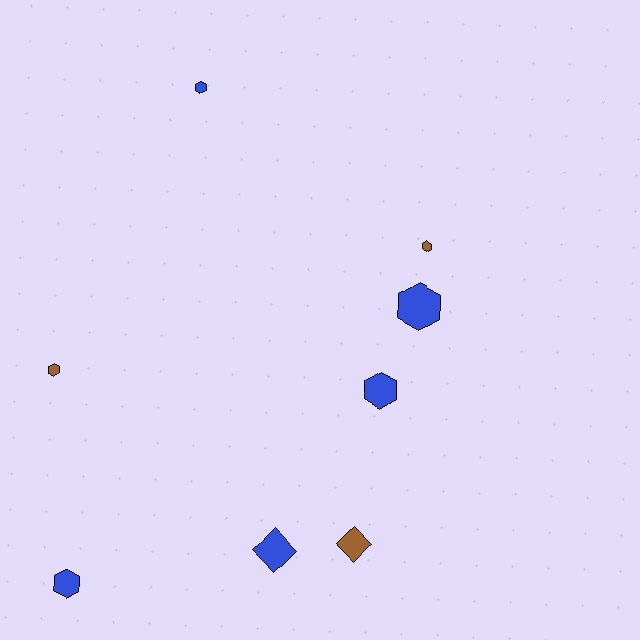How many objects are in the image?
There are 8 objects.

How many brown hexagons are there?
There are 2 brown hexagons.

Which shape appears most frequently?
Hexagon, with 6 objects.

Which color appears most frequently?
Blue, with 5 objects.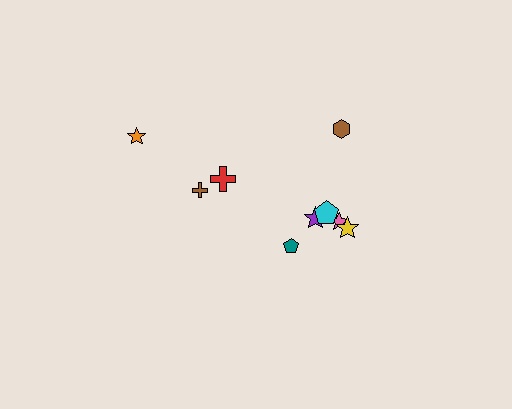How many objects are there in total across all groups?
There are 9 objects.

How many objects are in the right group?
There are 6 objects.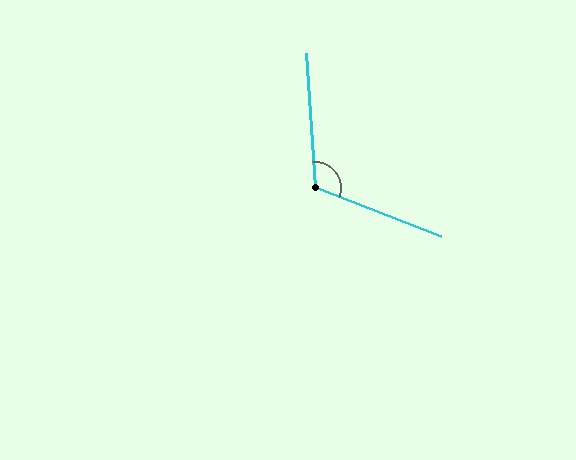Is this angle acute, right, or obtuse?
It is obtuse.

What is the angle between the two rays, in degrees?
Approximately 115 degrees.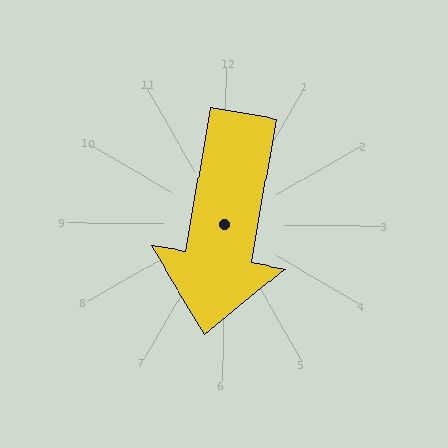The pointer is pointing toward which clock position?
Roughly 6 o'clock.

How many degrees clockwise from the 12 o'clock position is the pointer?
Approximately 189 degrees.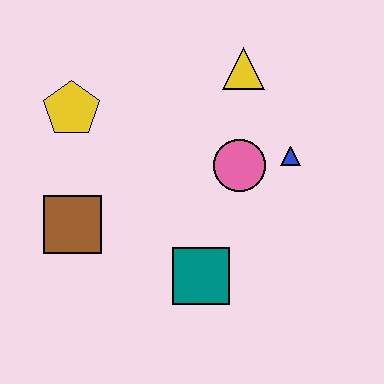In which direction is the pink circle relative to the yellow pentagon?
The pink circle is to the right of the yellow pentagon.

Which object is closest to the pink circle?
The blue triangle is closest to the pink circle.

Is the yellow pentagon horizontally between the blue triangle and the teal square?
No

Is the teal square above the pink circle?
No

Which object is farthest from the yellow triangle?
The brown square is farthest from the yellow triangle.